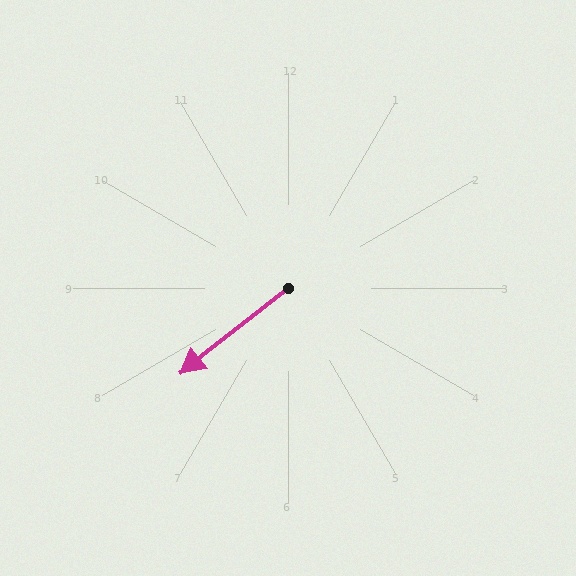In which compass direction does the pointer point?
Southwest.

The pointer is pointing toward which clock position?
Roughly 8 o'clock.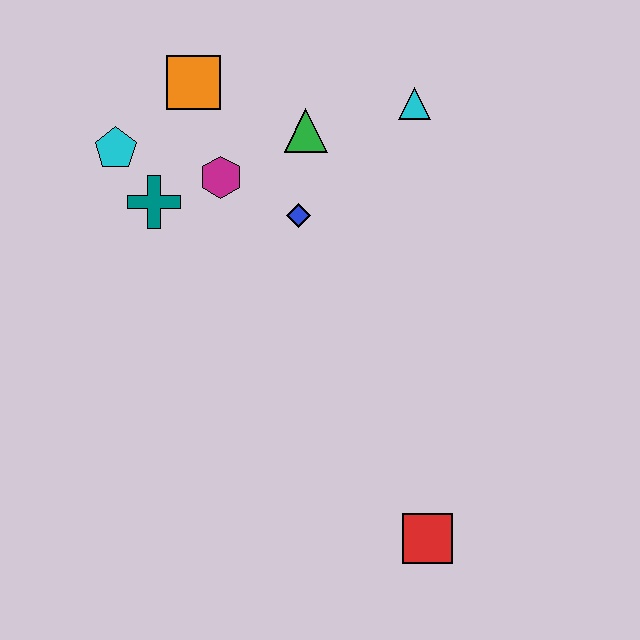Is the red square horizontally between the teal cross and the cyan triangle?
No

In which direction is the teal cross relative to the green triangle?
The teal cross is to the left of the green triangle.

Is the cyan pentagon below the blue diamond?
No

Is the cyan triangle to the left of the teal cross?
No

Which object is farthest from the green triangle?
The red square is farthest from the green triangle.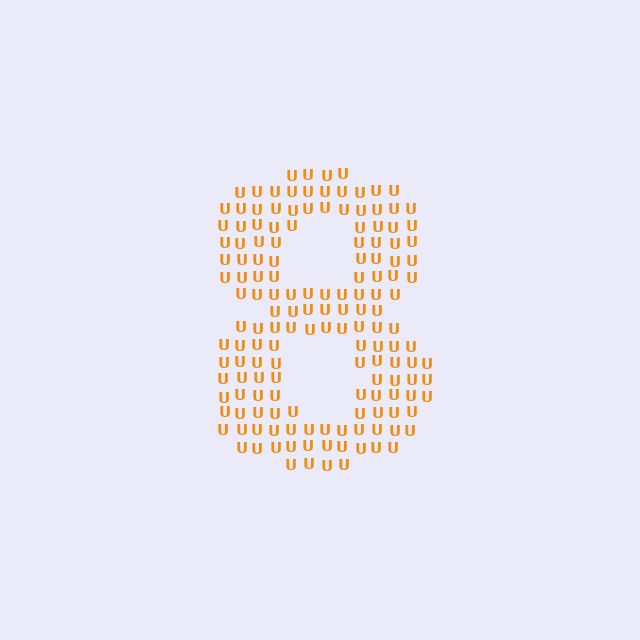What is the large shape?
The large shape is the digit 8.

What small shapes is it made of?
It is made of small letter U's.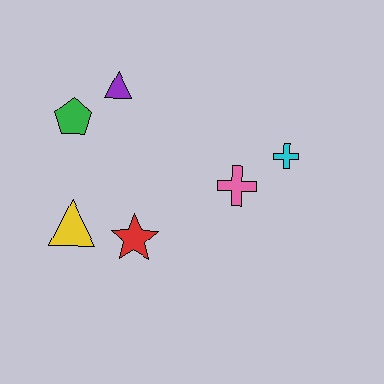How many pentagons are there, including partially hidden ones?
There is 1 pentagon.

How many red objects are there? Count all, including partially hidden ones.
There is 1 red object.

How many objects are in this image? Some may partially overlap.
There are 6 objects.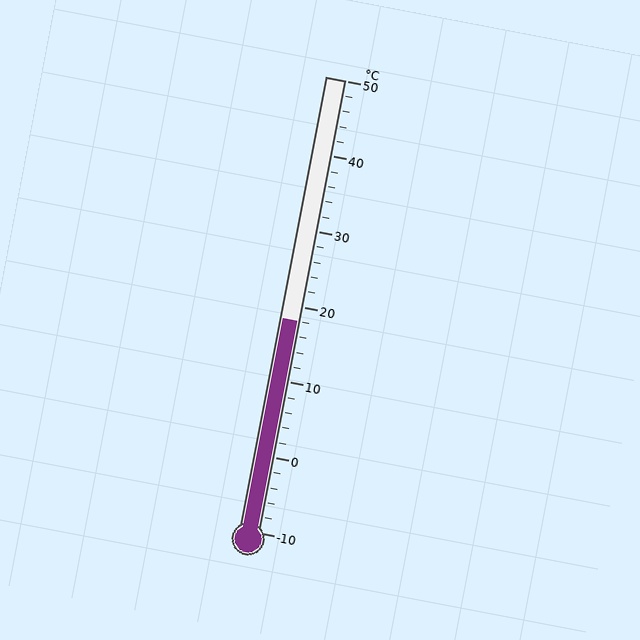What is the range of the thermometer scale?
The thermometer scale ranges from -10°C to 50°C.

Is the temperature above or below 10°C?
The temperature is above 10°C.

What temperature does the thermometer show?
The thermometer shows approximately 18°C.